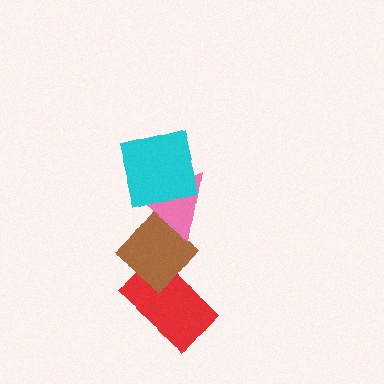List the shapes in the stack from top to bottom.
From top to bottom: the cyan square, the pink triangle, the brown diamond, the red rectangle.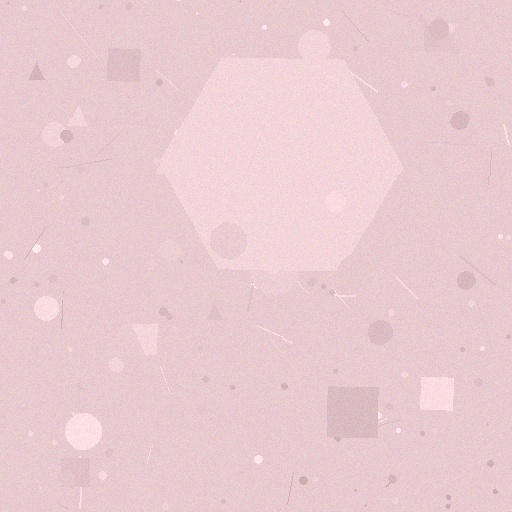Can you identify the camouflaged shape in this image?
The camouflaged shape is a hexagon.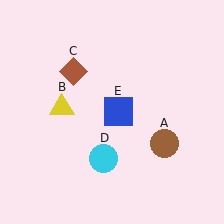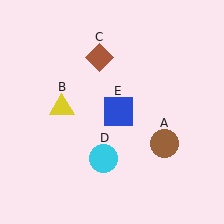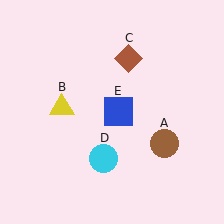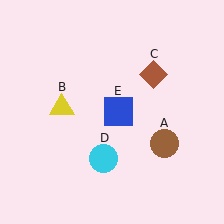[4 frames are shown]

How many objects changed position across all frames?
1 object changed position: brown diamond (object C).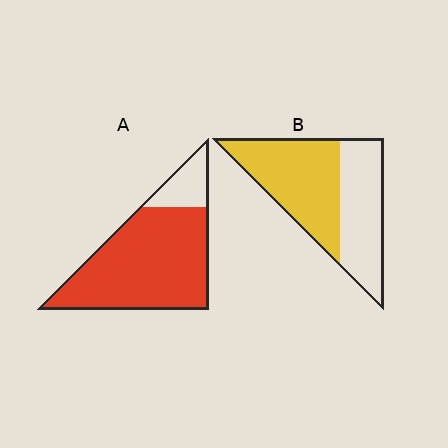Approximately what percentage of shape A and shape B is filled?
A is approximately 85% and B is approximately 55%.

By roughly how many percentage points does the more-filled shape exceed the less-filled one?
By roughly 30 percentage points (A over B).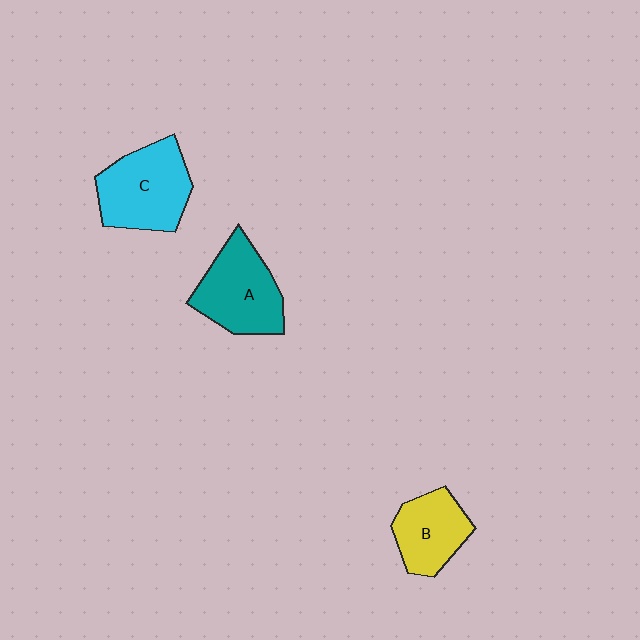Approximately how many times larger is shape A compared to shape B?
Approximately 1.3 times.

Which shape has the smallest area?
Shape B (yellow).